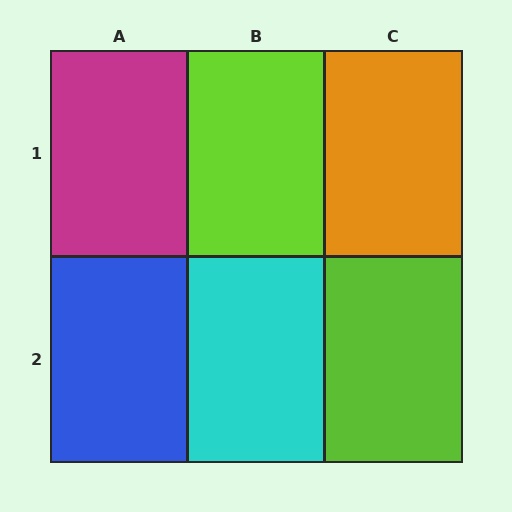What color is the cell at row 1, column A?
Magenta.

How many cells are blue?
1 cell is blue.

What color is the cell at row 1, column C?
Orange.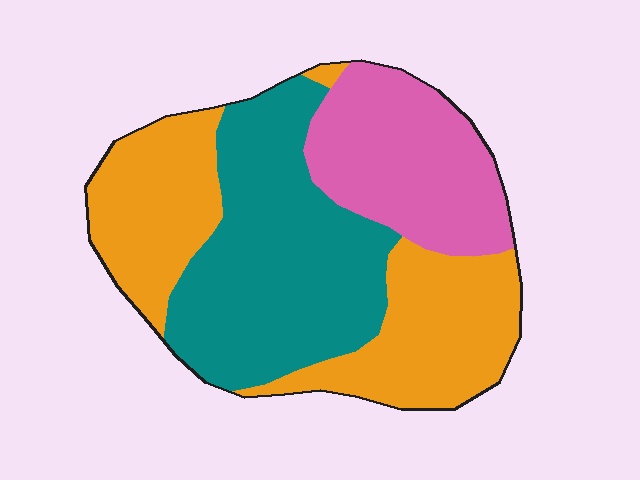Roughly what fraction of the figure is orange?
Orange covers around 40% of the figure.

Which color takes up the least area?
Pink, at roughly 25%.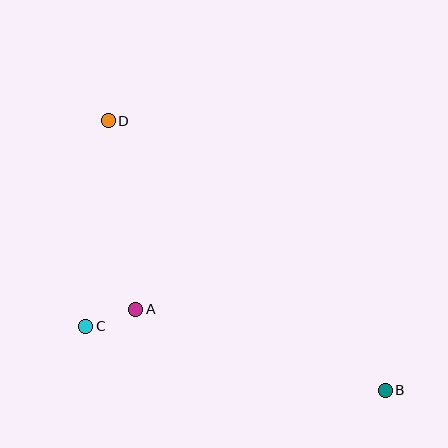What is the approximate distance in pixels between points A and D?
The distance between A and D is approximately 191 pixels.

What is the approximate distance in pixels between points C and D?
The distance between C and D is approximately 207 pixels.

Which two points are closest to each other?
Points A and C are closest to each other.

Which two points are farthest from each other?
Points B and D are farthest from each other.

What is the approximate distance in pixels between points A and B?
The distance between A and B is approximately 262 pixels.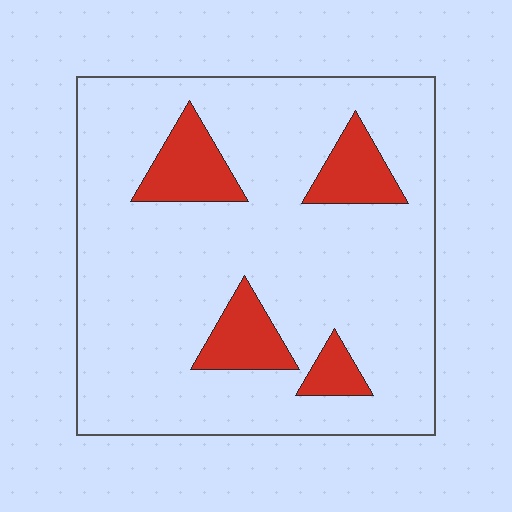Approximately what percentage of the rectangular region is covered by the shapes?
Approximately 15%.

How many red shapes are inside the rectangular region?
4.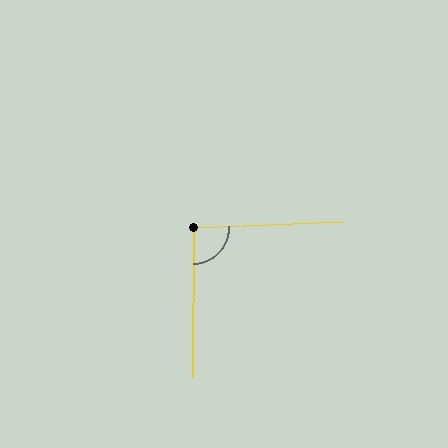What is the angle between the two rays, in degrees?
Approximately 92 degrees.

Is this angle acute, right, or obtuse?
It is approximately a right angle.